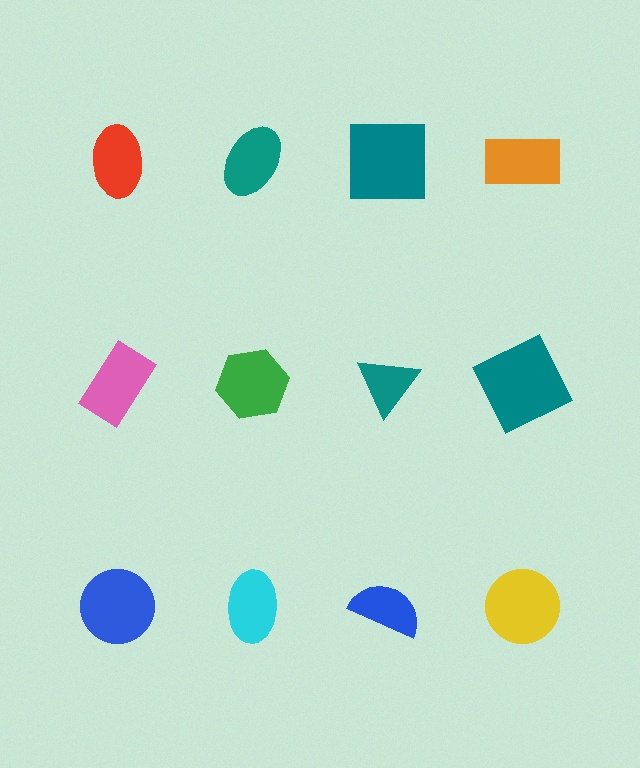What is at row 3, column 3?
A blue semicircle.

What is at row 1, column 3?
A teal square.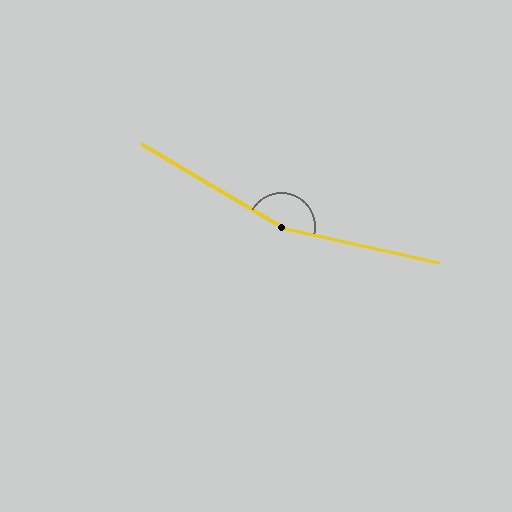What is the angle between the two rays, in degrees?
Approximately 162 degrees.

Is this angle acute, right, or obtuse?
It is obtuse.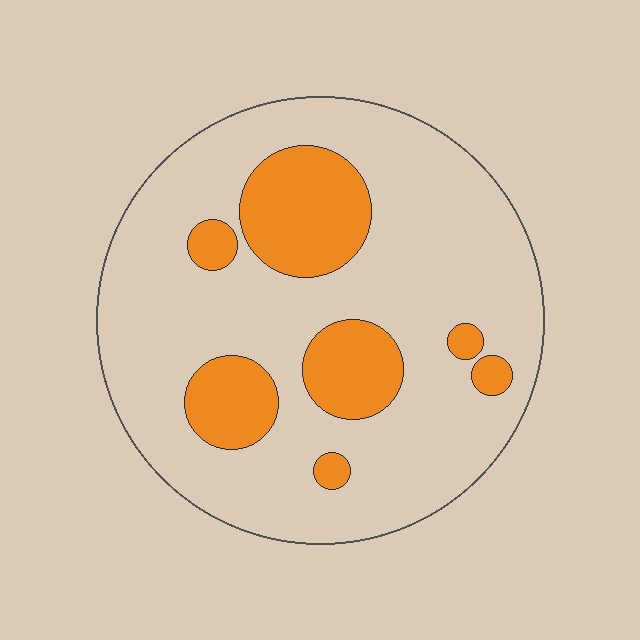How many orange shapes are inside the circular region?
7.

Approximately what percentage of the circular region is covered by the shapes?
Approximately 20%.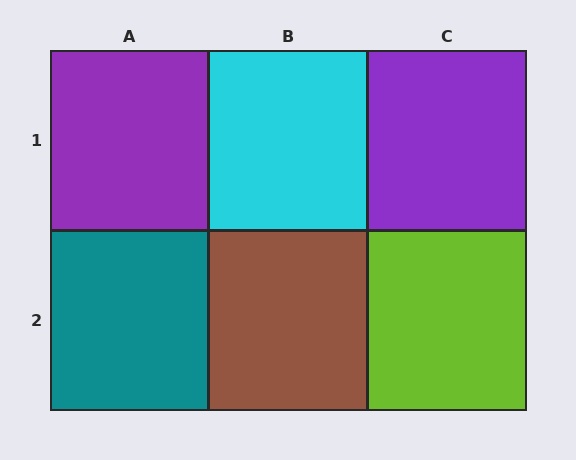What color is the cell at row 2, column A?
Teal.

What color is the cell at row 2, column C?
Lime.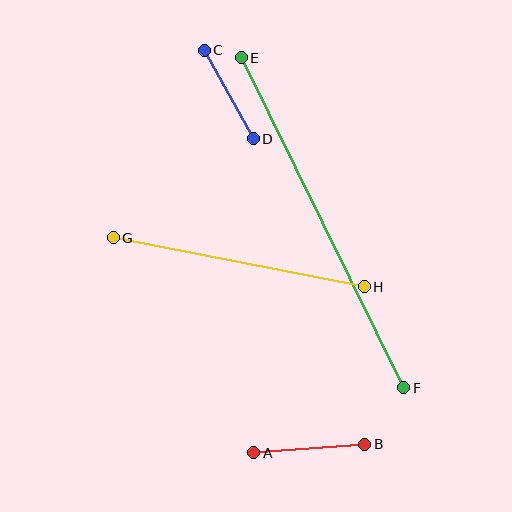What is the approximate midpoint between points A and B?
The midpoint is at approximately (309, 449) pixels.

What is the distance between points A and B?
The distance is approximately 111 pixels.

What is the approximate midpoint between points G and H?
The midpoint is at approximately (239, 262) pixels.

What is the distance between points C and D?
The distance is approximately 101 pixels.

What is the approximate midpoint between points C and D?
The midpoint is at approximately (229, 95) pixels.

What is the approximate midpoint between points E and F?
The midpoint is at approximately (323, 223) pixels.